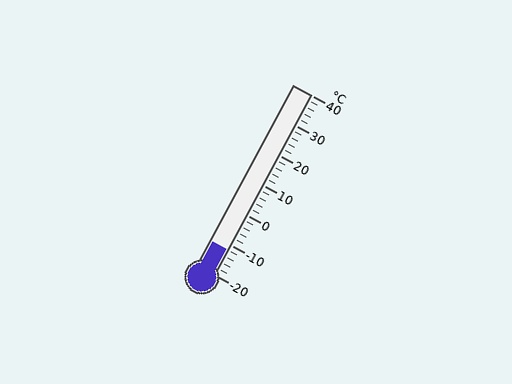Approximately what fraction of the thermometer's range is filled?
The thermometer is filled to approximately 15% of its range.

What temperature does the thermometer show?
The thermometer shows approximately -12°C.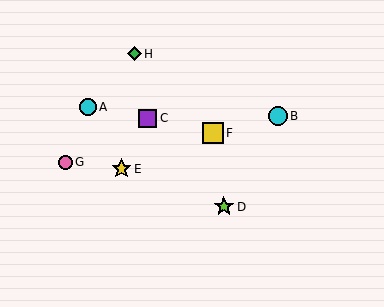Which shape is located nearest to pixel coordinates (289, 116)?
The cyan circle (labeled B) at (278, 116) is nearest to that location.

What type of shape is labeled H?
Shape H is a green diamond.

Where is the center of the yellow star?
The center of the yellow star is at (121, 169).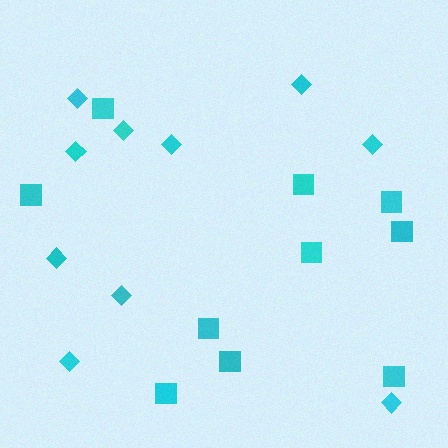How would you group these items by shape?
There are 2 groups: one group of squares (10) and one group of diamonds (10).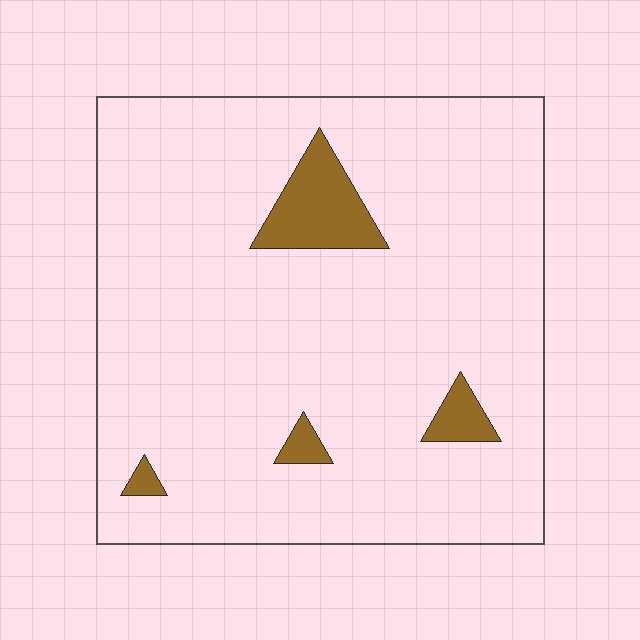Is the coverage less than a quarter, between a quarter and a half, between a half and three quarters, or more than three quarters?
Less than a quarter.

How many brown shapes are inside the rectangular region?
4.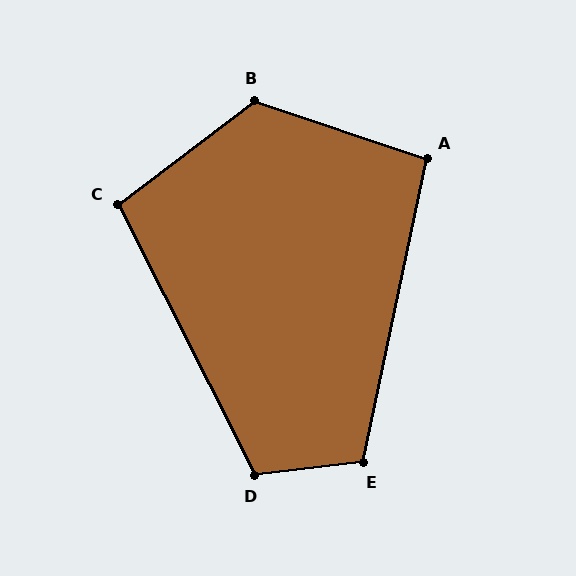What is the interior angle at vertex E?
Approximately 108 degrees (obtuse).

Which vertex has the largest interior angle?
B, at approximately 124 degrees.